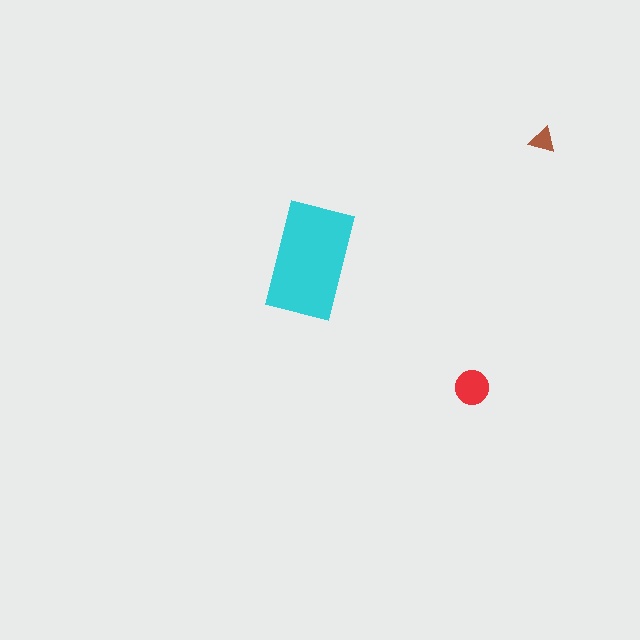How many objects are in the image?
There are 3 objects in the image.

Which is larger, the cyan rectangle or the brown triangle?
The cyan rectangle.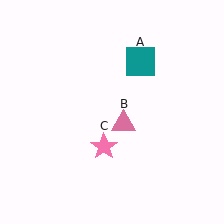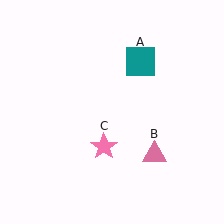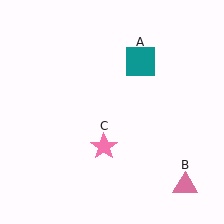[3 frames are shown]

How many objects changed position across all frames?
1 object changed position: pink triangle (object B).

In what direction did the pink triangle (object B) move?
The pink triangle (object B) moved down and to the right.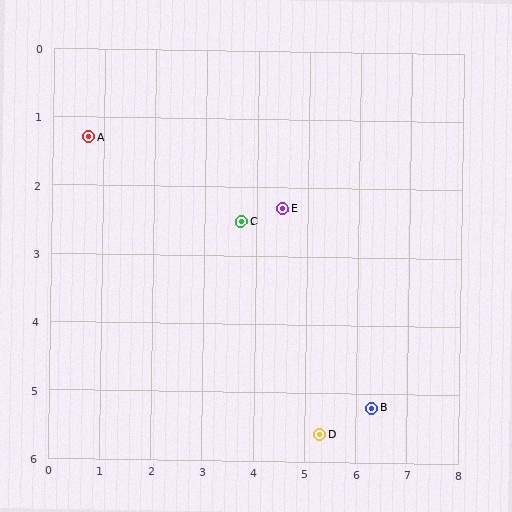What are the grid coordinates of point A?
Point A is at approximately (0.7, 1.3).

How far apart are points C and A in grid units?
Points C and A are about 3.2 grid units apart.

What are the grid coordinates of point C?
Point C is at approximately (3.7, 2.5).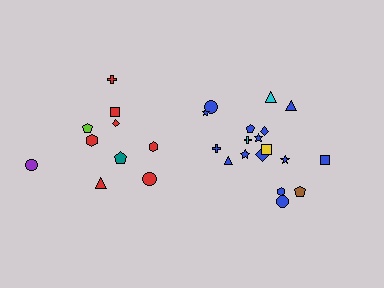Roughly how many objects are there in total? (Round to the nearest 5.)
Roughly 30 objects in total.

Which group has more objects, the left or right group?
The right group.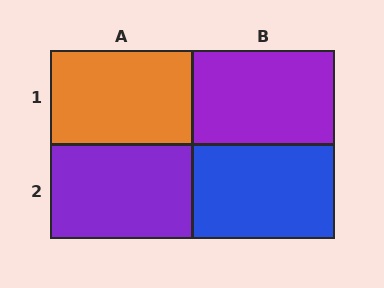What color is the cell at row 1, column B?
Purple.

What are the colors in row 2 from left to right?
Purple, blue.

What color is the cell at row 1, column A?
Orange.